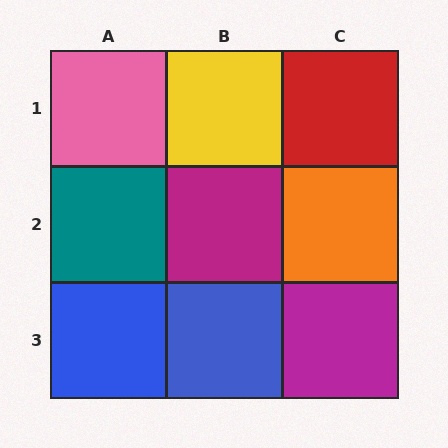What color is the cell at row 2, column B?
Magenta.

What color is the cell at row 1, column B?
Yellow.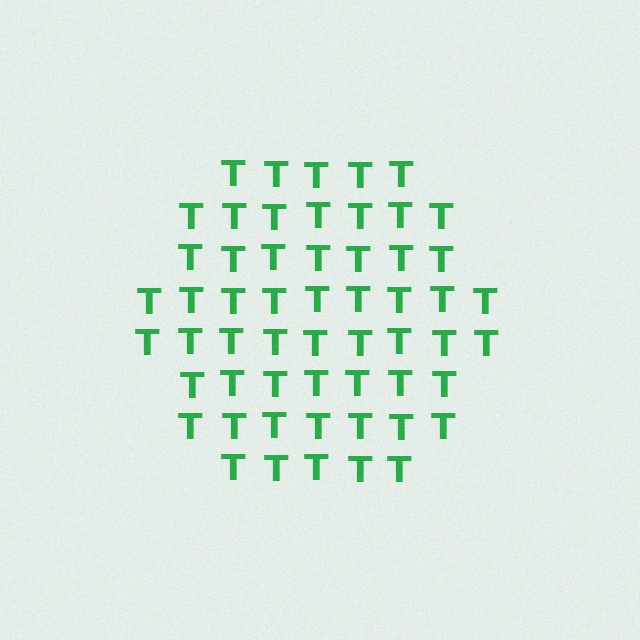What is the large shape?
The large shape is a hexagon.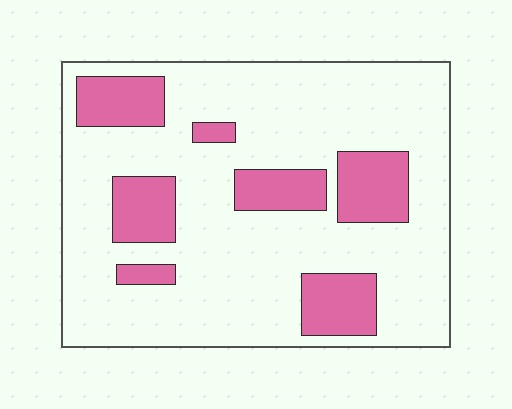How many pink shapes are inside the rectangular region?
7.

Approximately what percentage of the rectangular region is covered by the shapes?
Approximately 20%.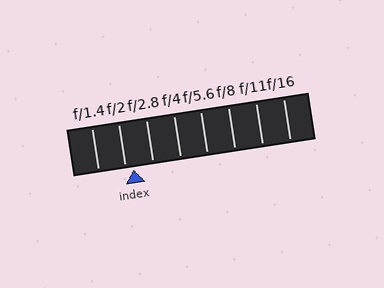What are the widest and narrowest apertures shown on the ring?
The widest aperture shown is f/1.4 and the narrowest is f/16.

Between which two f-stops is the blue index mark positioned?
The index mark is between f/2 and f/2.8.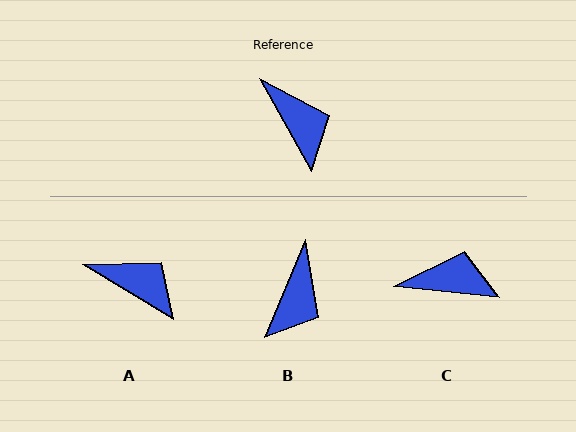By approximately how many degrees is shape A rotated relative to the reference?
Approximately 29 degrees counter-clockwise.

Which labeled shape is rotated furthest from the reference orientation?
C, about 55 degrees away.